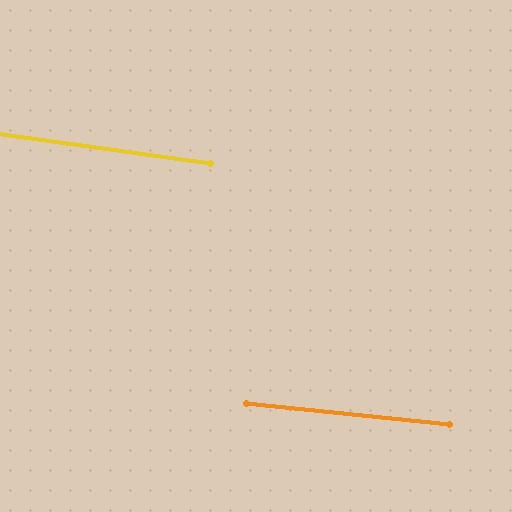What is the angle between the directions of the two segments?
Approximately 2 degrees.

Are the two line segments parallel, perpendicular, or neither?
Parallel — their directions differ by only 1.9°.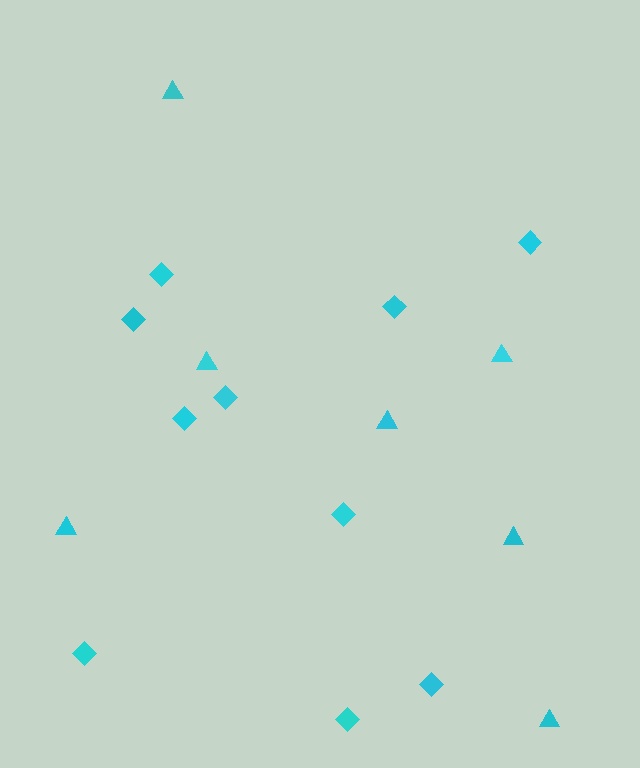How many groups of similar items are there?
There are 2 groups: one group of diamonds (10) and one group of triangles (7).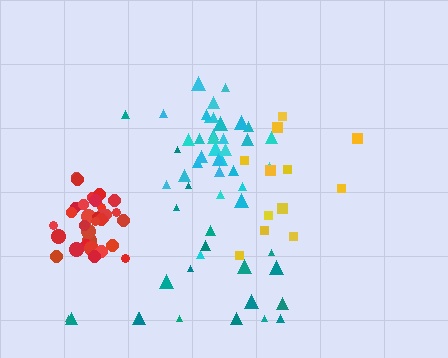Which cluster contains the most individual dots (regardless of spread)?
Cyan (33).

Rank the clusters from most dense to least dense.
red, cyan, yellow, teal.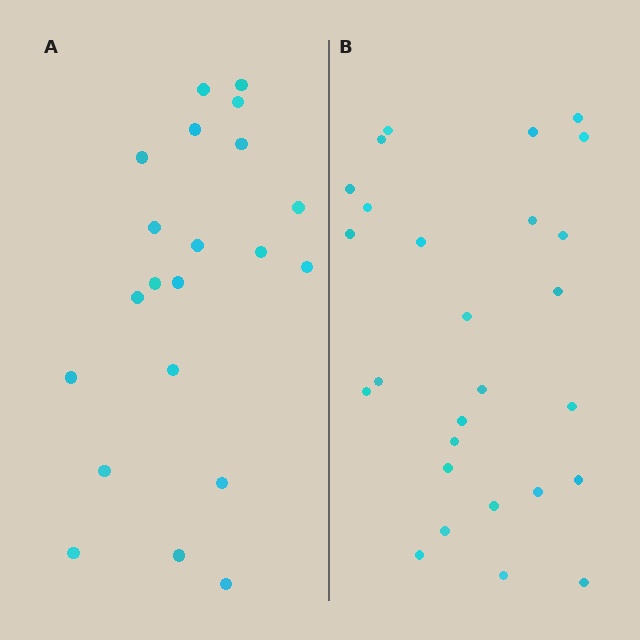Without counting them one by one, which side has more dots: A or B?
Region B (the right region) has more dots.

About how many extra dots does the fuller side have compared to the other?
Region B has about 6 more dots than region A.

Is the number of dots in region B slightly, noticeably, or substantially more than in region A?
Region B has noticeably more, but not dramatically so. The ratio is roughly 1.3 to 1.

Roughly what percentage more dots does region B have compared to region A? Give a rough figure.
About 30% more.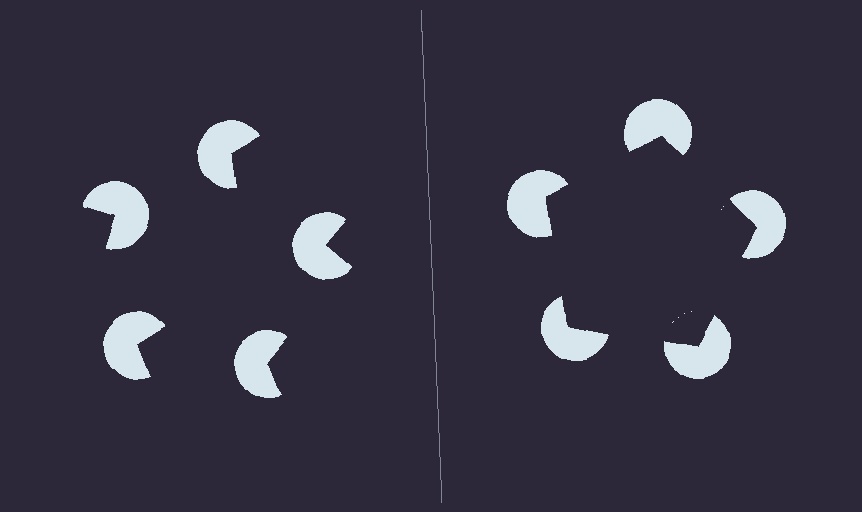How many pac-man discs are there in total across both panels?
10 — 5 on each side.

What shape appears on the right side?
An illusory pentagon.